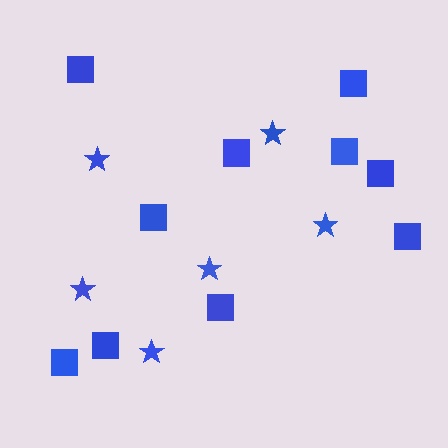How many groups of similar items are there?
There are 2 groups: one group of squares (10) and one group of stars (6).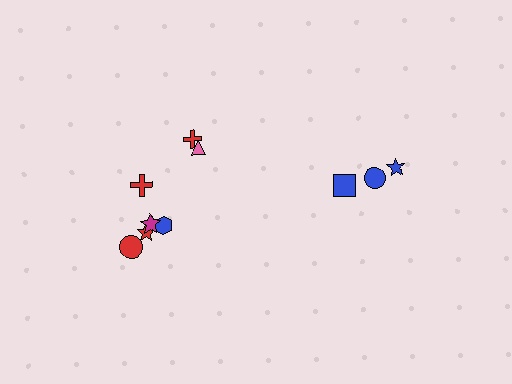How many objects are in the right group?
There are 3 objects.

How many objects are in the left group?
There are 7 objects.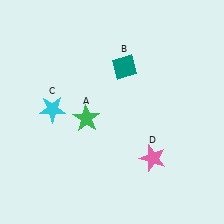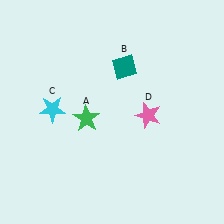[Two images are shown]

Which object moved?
The pink star (D) moved up.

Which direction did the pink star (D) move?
The pink star (D) moved up.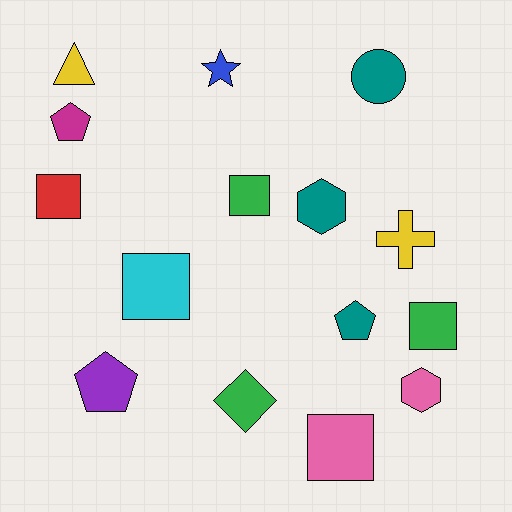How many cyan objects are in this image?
There is 1 cyan object.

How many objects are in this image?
There are 15 objects.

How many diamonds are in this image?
There is 1 diamond.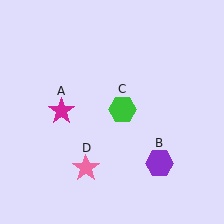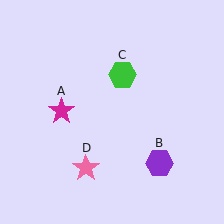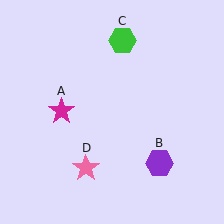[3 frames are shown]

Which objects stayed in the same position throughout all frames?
Magenta star (object A) and purple hexagon (object B) and pink star (object D) remained stationary.